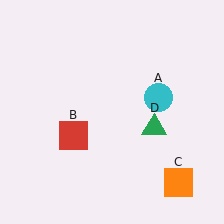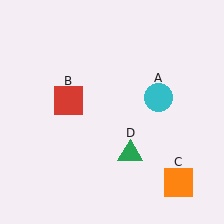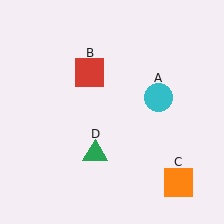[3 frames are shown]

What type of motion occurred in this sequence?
The red square (object B), green triangle (object D) rotated clockwise around the center of the scene.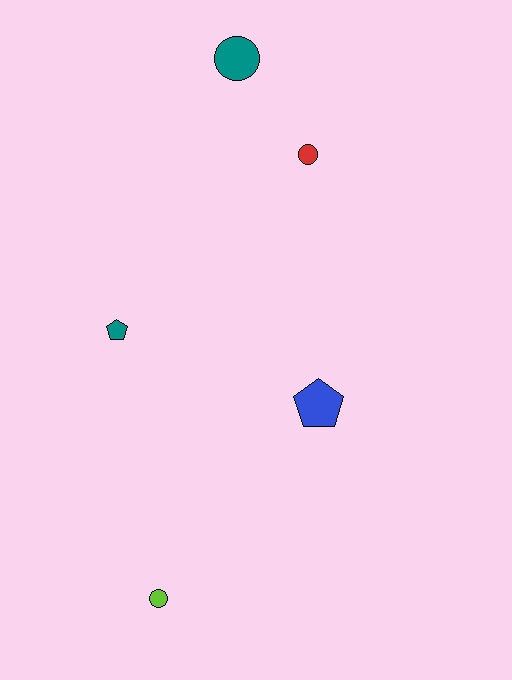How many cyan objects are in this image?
There are no cyan objects.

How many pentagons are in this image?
There are 2 pentagons.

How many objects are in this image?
There are 5 objects.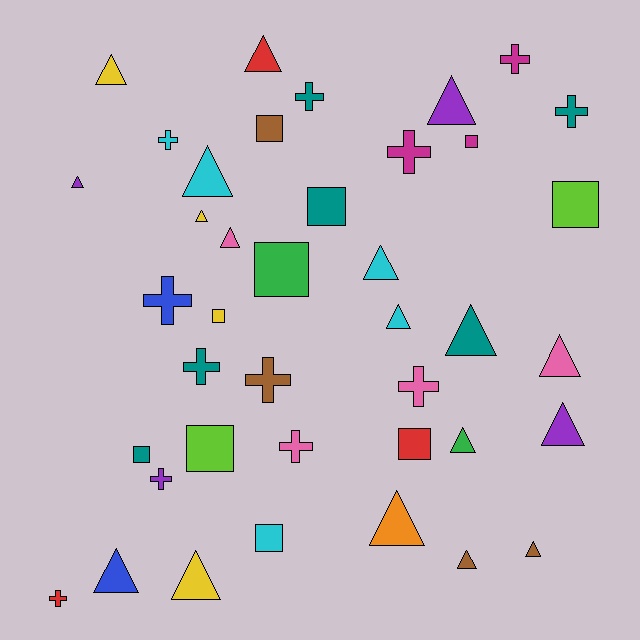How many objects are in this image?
There are 40 objects.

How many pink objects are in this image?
There are 4 pink objects.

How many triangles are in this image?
There are 18 triangles.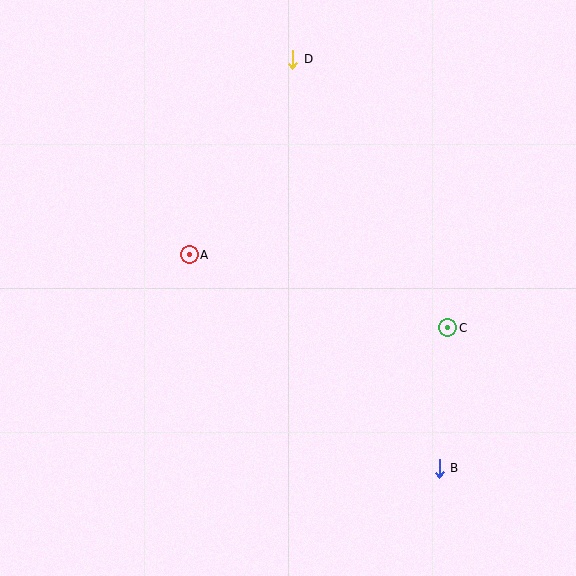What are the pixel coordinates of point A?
Point A is at (189, 255).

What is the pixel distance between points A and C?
The distance between A and C is 269 pixels.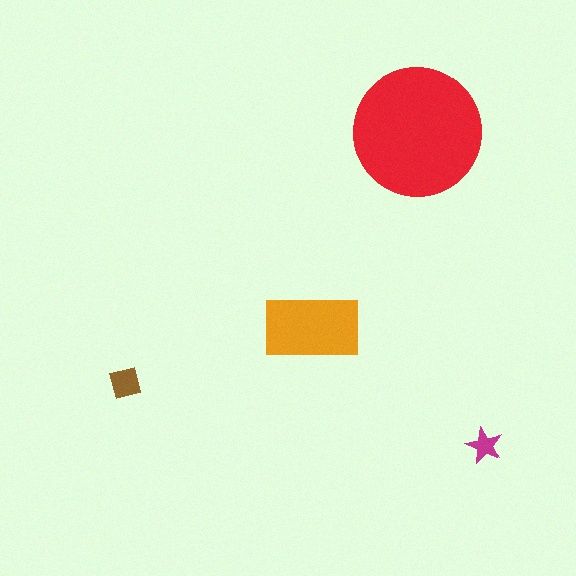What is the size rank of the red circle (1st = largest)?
1st.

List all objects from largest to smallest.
The red circle, the orange rectangle, the brown square, the magenta star.